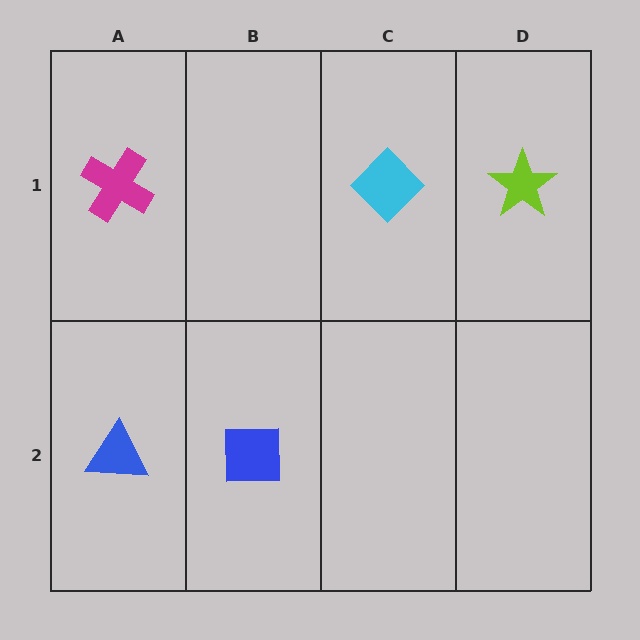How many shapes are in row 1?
3 shapes.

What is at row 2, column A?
A blue triangle.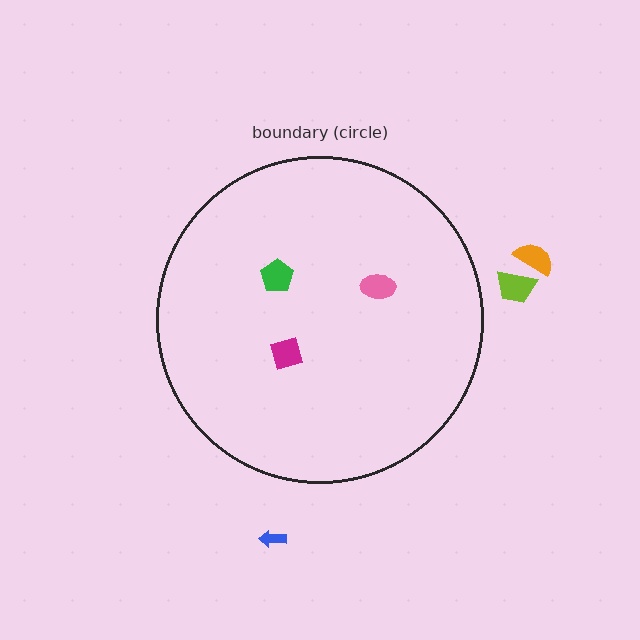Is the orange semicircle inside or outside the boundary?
Outside.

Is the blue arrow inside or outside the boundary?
Outside.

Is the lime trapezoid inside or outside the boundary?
Outside.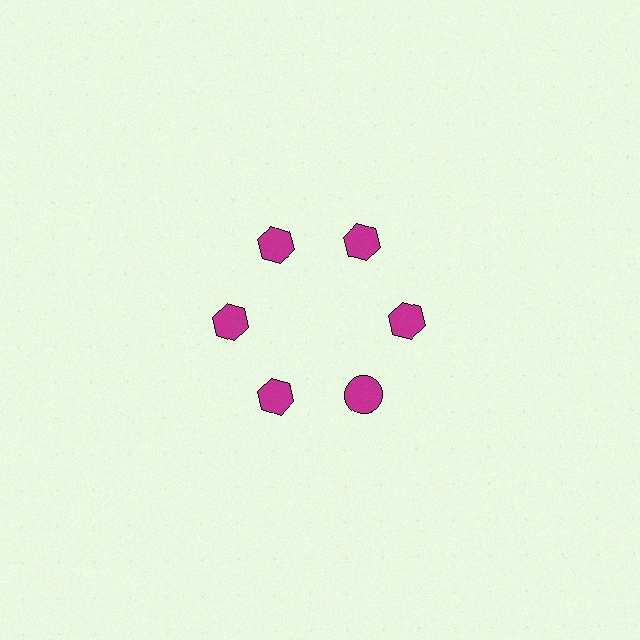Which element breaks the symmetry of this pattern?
The magenta circle at roughly the 5 o'clock position breaks the symmetry. All other shapes are magenta hexagons.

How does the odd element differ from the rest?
It has a different shape: circle instead of hexagon.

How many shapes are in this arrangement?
There are 6 shapes arranged in a ring pattern.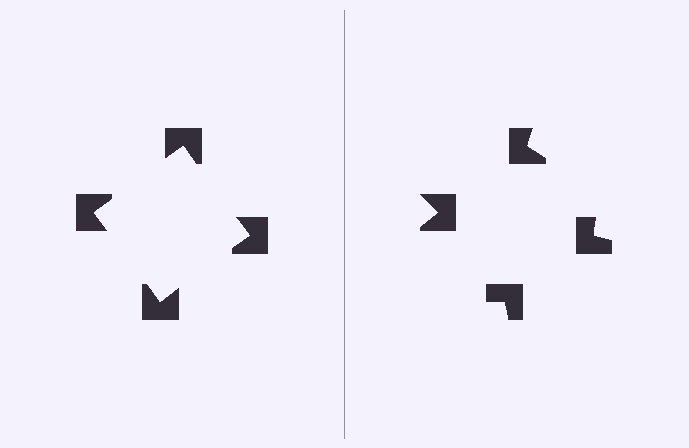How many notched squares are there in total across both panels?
8 — 4 on each side.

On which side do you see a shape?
An illusory square appears on the left side. On the right side the wedge cuts are rotated, so no coherent shape forms.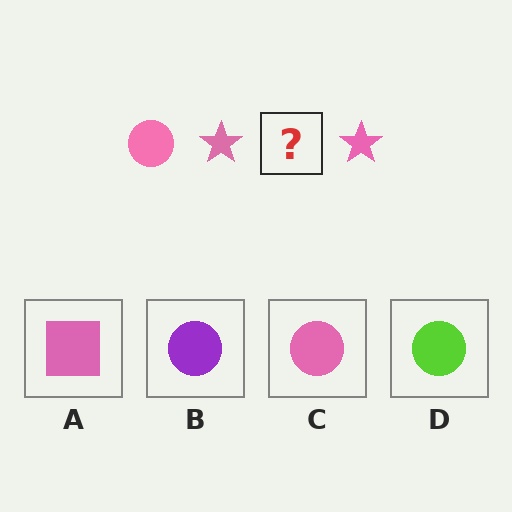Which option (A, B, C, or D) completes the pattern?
C.